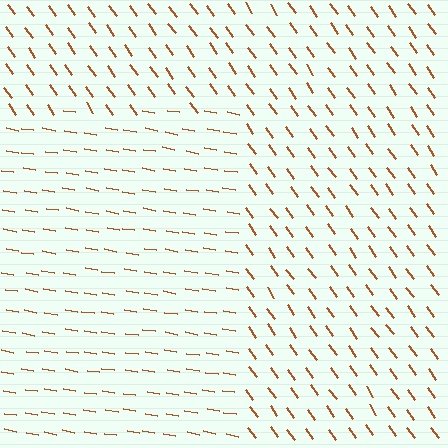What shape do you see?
I see a rectangle.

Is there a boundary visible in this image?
Yes, there is a texture boundary formed by a change in line orientation.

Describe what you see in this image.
The image is filled with small brown line segments. A rectangle region in the image has lines oriented differently from the surrounding lines, creating a visible texture boundary.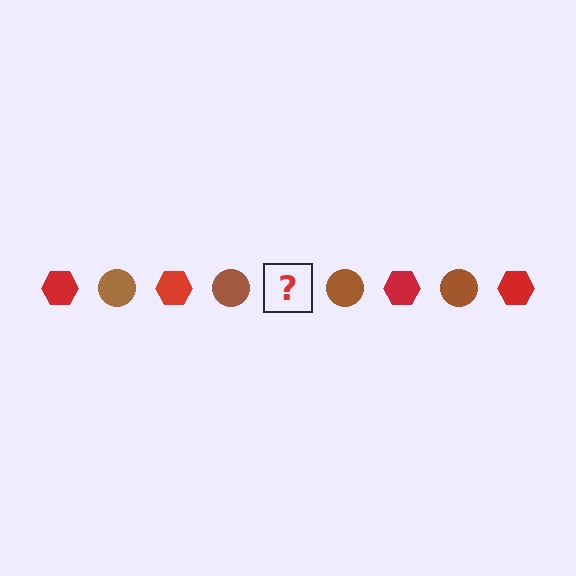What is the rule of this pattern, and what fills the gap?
The rule is that the pattern alternates between red hexagon and brown circle. The gap should be filled with a red hexagon.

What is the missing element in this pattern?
The missing element is a red hexagon.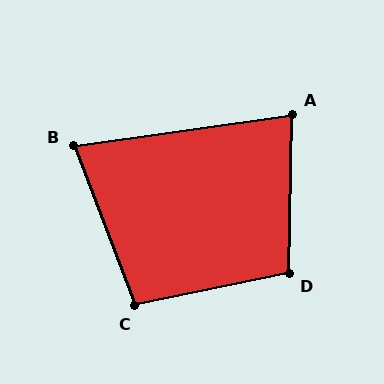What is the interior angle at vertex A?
Approximately 81 degrees (acute).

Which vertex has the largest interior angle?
D, at approximately 103 degrees.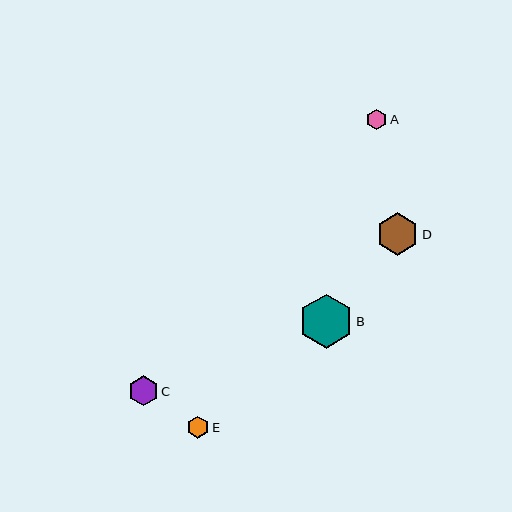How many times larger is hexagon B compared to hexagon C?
Hexagon B is approximately 1.8 times the size of hexagon C.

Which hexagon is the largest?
Hexagon B is the largest with a size of approximately 54 pixels.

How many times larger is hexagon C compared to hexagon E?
Hexagon C is approximately 1.3 times the size of hexagon E.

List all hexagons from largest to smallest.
From largest to smallest: B, D, C, E, A.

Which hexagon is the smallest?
Hexagon A is the smallest with a size of approximately 21 pixels.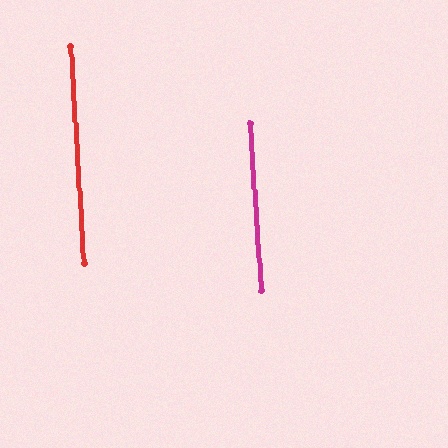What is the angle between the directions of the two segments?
Approximately 0 degrees.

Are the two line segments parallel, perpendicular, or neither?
Parallel — their directions differ by only 0.5°.